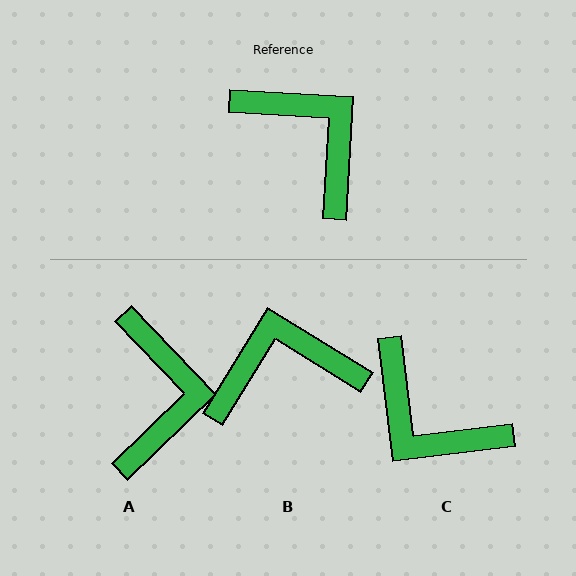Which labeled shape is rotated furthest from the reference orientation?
C, about 170 degrees away.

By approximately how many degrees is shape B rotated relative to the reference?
Approximately 62 degrees counter-clockwise.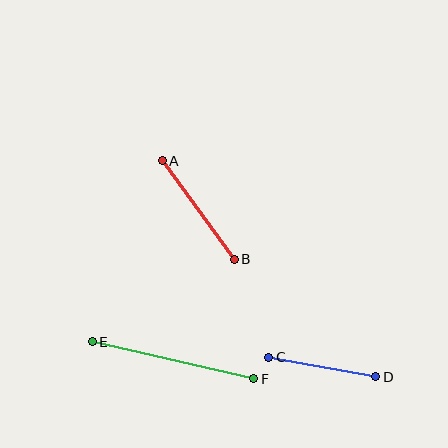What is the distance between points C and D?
The distance is approximately 109 pixels.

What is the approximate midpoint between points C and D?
The midpoint is at approximately (322, 367) pixels.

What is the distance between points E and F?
The distance is approximately 166 pixels.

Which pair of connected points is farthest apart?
Points E and F are farthest apart.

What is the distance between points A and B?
The distance is approximately 122 pixels.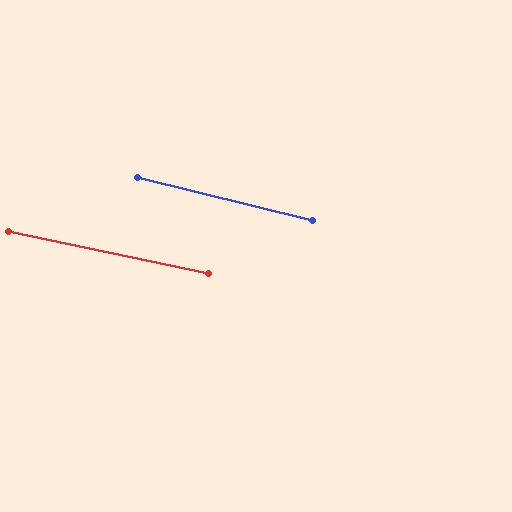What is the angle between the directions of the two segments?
Approximately 2 degrees.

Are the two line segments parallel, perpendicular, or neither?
Parallel — their directions differ by only 1.7°.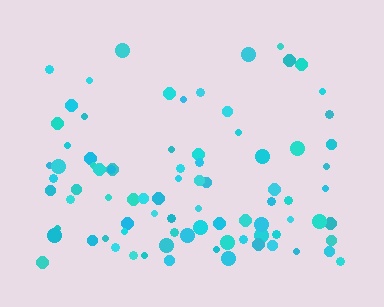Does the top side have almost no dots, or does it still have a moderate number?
Still a moderate number, just noticeably fewer than the bottom.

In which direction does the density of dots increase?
From top to bottom, with the bottom side densest.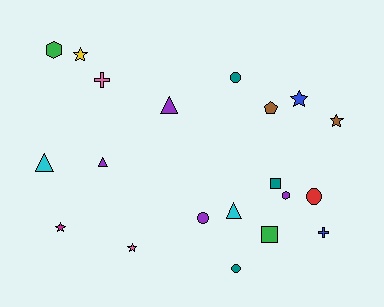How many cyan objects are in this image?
There are 2 cyan objects.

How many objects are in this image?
There are 20 objects.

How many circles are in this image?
There are 4 circles.